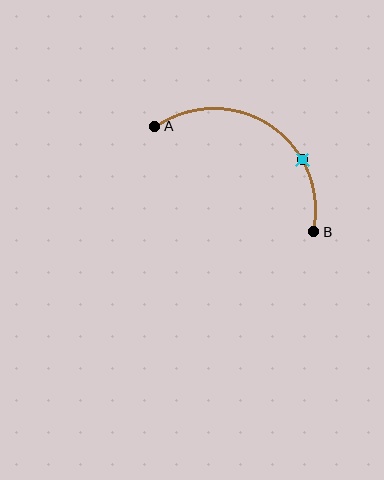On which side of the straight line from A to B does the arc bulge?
The arc bulges above the straight line connecting A and B.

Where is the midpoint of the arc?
The arc midpoint is the point on the curve farthest from the straight line joining A and B. It sits above that line.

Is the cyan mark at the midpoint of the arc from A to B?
No. The cyan mark lies on the arc but is closer to endpoint B. The arc midpoint would be at the point on the curve equidistant along the arc from both A and B.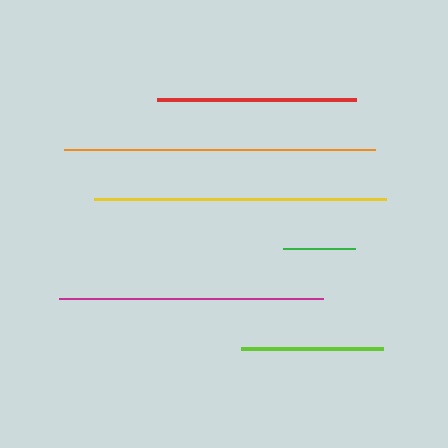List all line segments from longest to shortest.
From longest to shortest: orange, yellow, magenta, red, lime, green.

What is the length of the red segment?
The red segment is approximately 199 pixels long.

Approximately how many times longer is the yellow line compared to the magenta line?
The yellow line is approximately 1.1 times the length of the magenta line.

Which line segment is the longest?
The orange line is the longest at approximately 311 pixels.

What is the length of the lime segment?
The lime segment is approximately 142 pixels long.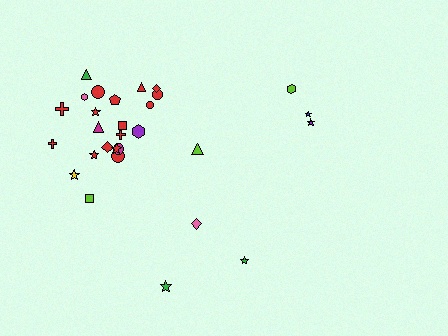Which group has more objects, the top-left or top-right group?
The top-left group.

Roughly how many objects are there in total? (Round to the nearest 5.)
Roughly 30 objects in total.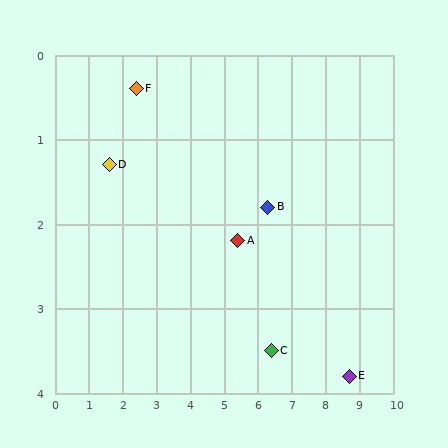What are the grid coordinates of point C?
Point C is at approximately (6.4, 3.5).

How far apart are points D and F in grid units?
Points D and F are about 1.2 grid units apart.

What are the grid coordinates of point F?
Point F is at approximately (2.4, 0.4).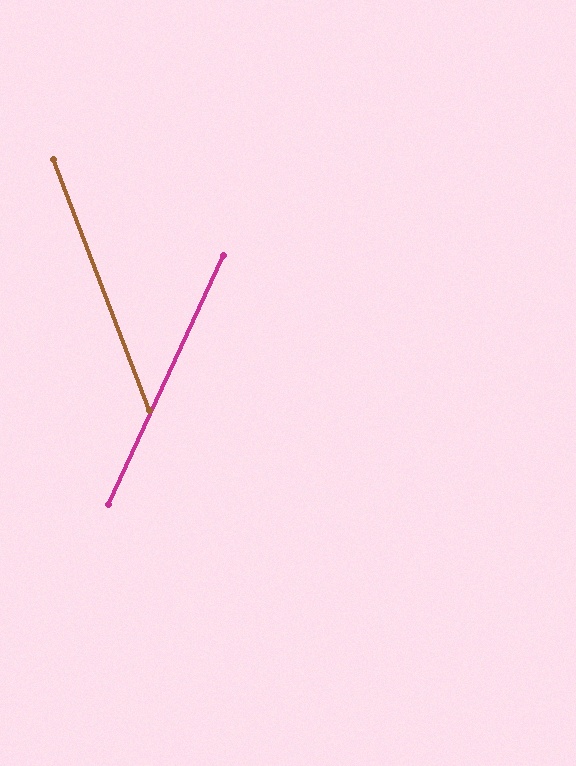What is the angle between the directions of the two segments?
Approximately 46 degrees.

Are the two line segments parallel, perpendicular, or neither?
Neither parallel nor perpendicular — they differ by about 46°.